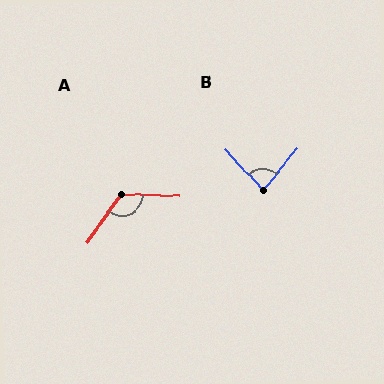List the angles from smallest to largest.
B (81°), A (123°).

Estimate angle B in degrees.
Approximately 81 degrees.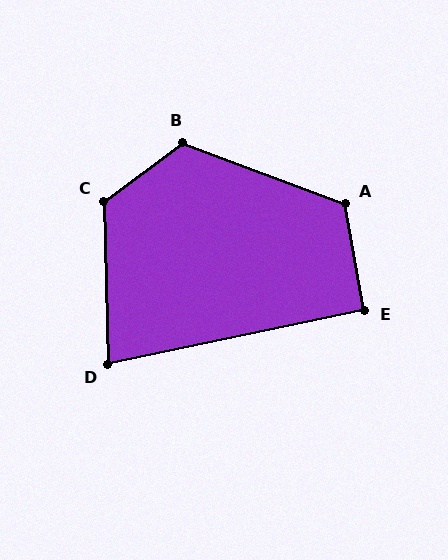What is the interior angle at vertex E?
Approximately 92 degrees (approximately right).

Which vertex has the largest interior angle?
C, at approximately 125 degrees.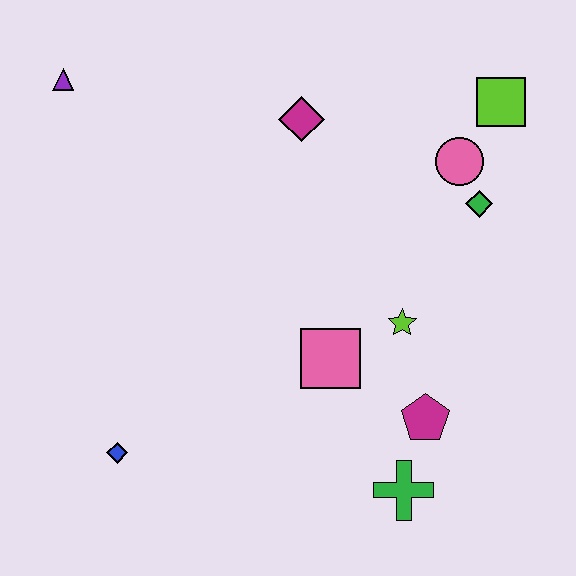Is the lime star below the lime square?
Yes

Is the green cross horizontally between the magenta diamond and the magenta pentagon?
Yes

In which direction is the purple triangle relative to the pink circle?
The purple triangle is to the left of the pink circle.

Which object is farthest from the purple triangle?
The green cross is farthest from the purple triangle.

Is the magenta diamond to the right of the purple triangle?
Yes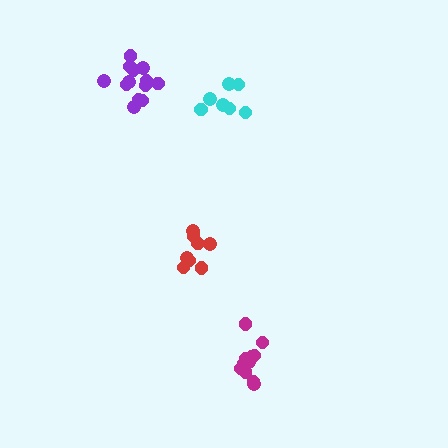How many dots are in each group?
Group 1: 7 dots, Group 2: 8 dots, Group 3: 13 dots, Group 4: 11 dots (39 total).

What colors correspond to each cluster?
The clusters are colored: cyan, red, purple, magenta.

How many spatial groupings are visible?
There are 4 spatial groupings.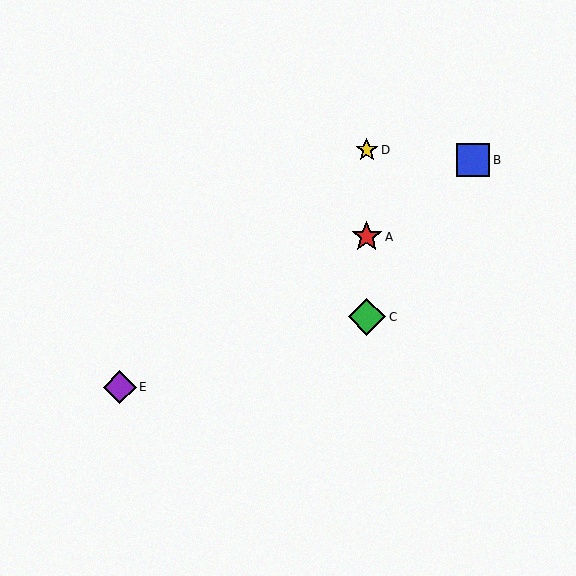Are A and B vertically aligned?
No, A is at x≈367 and B is at x≈473.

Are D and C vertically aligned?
Yes, both are at x≈367.